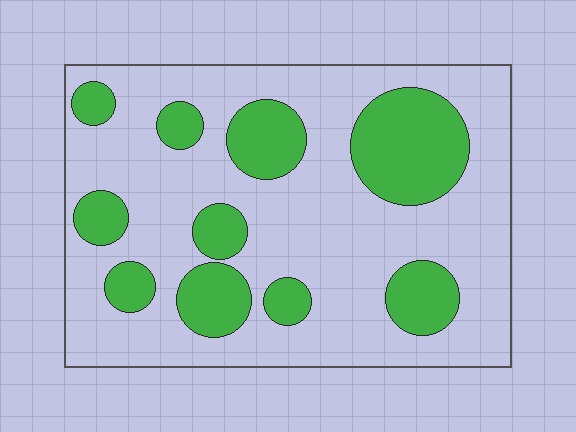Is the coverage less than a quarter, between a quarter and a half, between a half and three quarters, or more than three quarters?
Between a quarter and a half.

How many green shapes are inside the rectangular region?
10.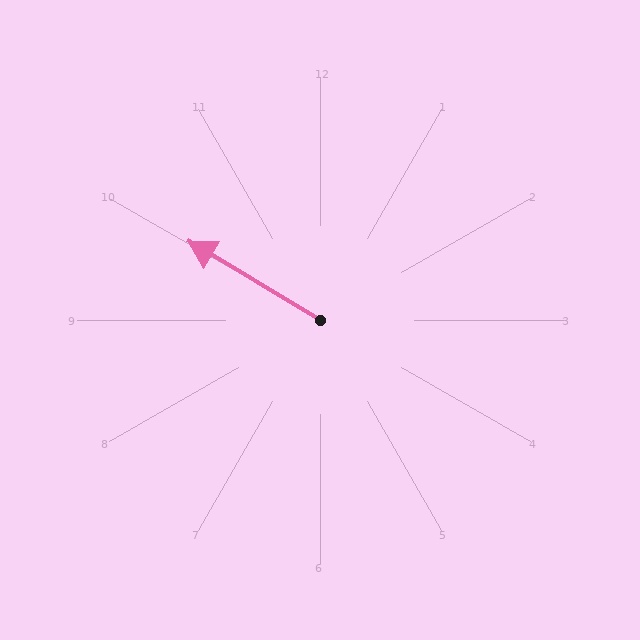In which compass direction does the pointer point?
Northwest.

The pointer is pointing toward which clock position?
Roughly 10 o'clock.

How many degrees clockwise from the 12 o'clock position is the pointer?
Approximately 301 degrees.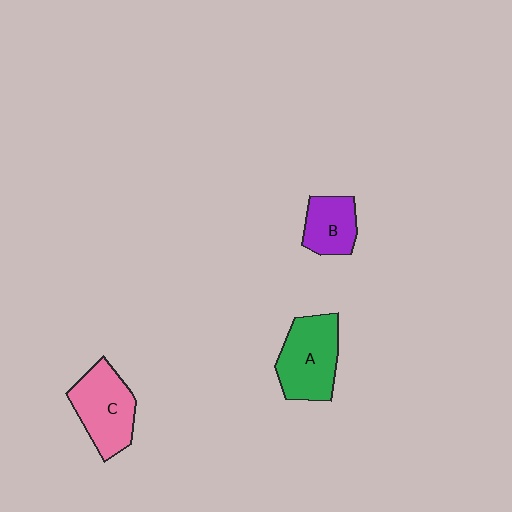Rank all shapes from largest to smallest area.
From largest to smallest: A (green), C (pink), B (purple).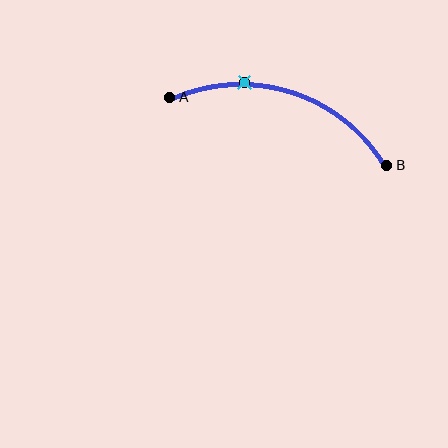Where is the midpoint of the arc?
The arc midpoint is the point on the curve farthest from the straight line joining A and B. It sits above that line.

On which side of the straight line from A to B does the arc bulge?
The arc bulges above the straight line connecting A and B.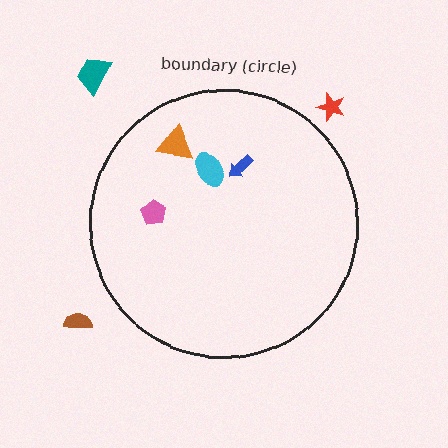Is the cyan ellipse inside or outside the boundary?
Inside.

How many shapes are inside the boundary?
4 inside, 3 outside.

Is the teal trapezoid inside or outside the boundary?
Outside.